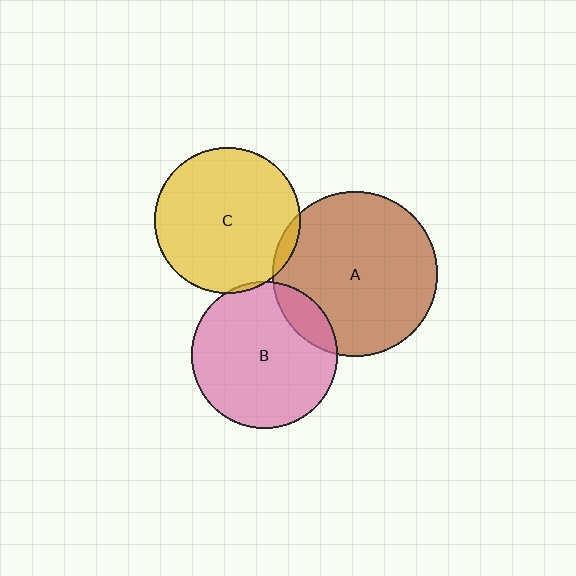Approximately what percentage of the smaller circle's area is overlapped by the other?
Approximately 5%.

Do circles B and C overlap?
Yes.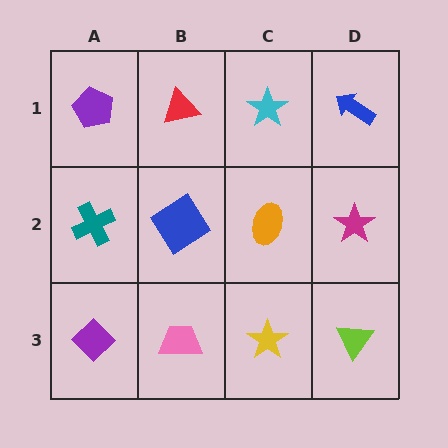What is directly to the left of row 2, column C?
A blue diamond.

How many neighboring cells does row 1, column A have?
2.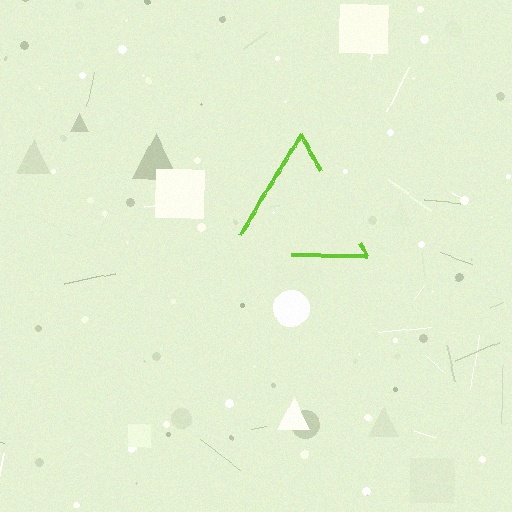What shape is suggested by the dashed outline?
The dashed outline suggests a triangle.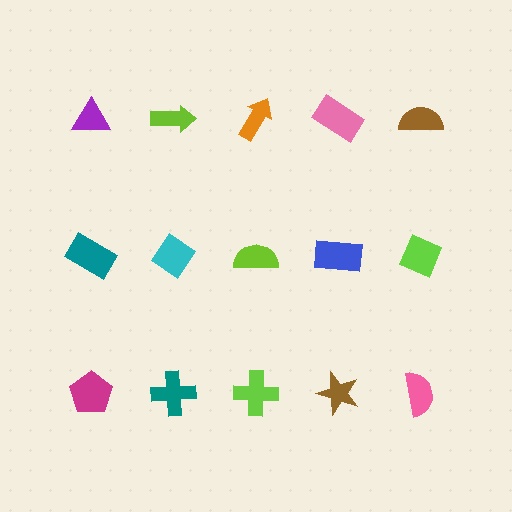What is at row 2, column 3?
A lime semicircle.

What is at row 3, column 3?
A lime cross.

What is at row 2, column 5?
A lime diamond.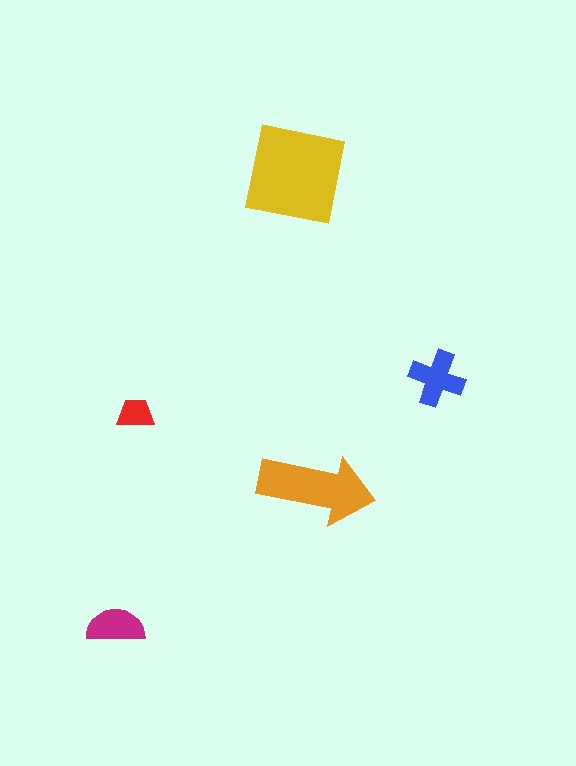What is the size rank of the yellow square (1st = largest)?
1st.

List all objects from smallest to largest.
The red trapezoid, the magenta semicircle, the blue cross, the orange arrow, the yellow square.